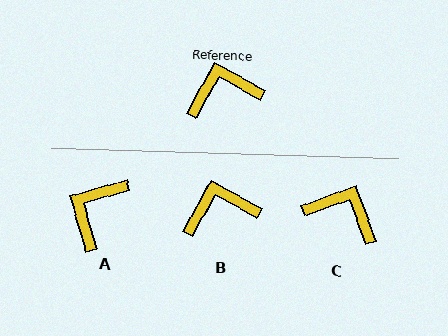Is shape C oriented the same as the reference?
No, it is off by about 41 degrees.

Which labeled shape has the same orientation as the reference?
B.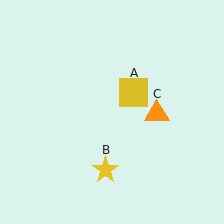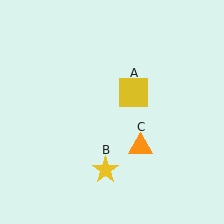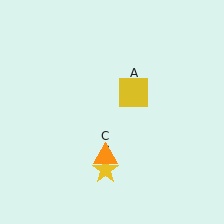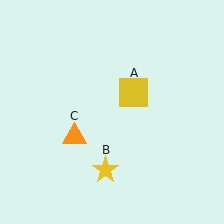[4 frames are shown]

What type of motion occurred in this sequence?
The orange triangle (object C) rotated clockwise around the center of the scene.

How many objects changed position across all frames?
1 object changed position: orange triangle (object C).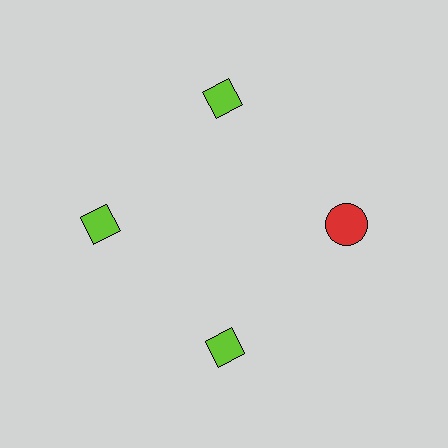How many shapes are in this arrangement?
There are 4 shapes arranged in a ring pattern.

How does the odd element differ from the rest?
It differs in both color (red instead of lime) and shape (circle instead of diamond).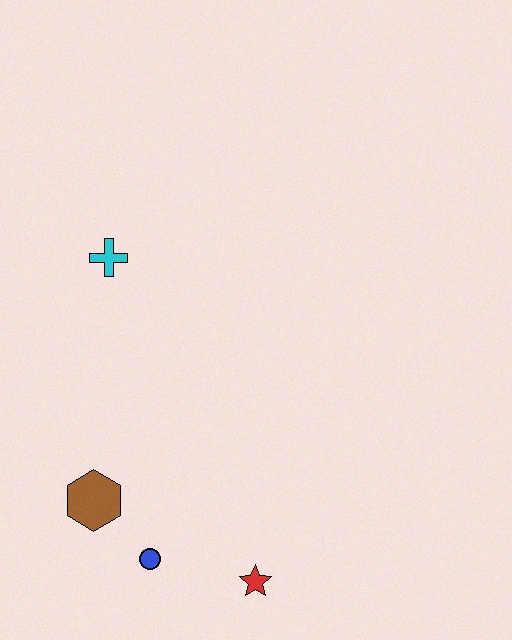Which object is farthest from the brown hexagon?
The cyan cross is farthest from the brown hexagon.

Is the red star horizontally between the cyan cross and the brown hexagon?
No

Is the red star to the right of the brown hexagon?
Yes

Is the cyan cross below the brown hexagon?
No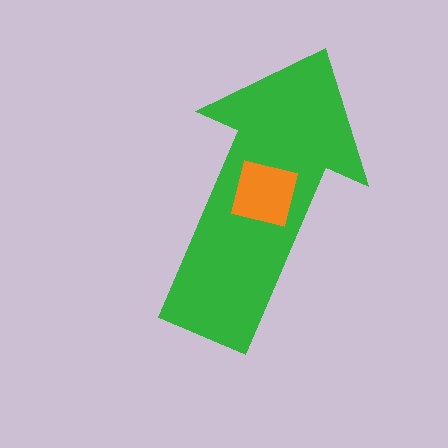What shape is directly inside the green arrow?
The orange square.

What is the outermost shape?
The green arrow.